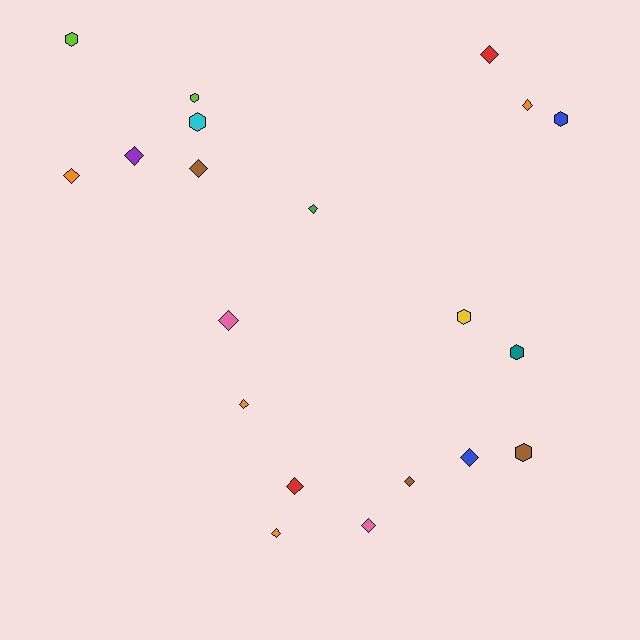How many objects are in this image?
There are 20 objects.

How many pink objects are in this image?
There are 2 pink objects.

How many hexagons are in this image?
There are 7 hexagons.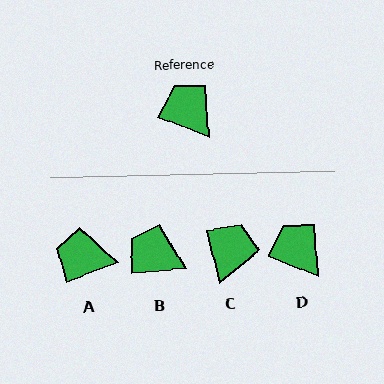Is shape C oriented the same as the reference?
No, it is off by about 54 degrees.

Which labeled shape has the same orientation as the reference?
D.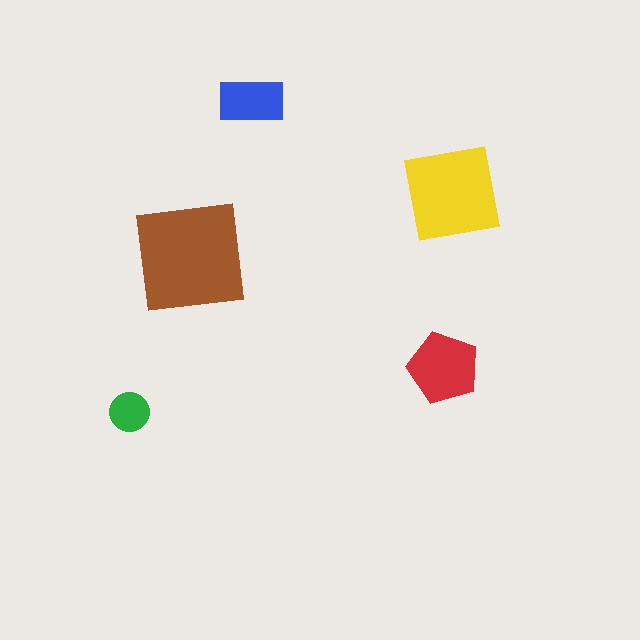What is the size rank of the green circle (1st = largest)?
5th.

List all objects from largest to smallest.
The brown square, the yellow square, the red pentagon, the blue rectangle, the green circle.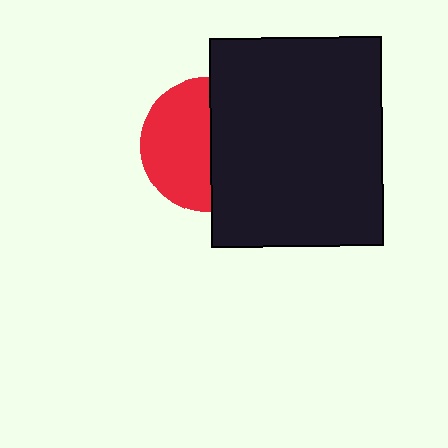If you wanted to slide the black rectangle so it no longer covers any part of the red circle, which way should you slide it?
Slide it right — that is the most direct way to separate the two shapes.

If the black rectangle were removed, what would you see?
You would see the complete red circle.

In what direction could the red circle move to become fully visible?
The red circle could move left. That would shift it out from behind the black rectangle entirely.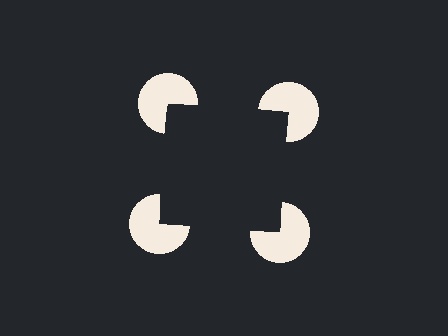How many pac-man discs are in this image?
There are 4 — one at each vertex of the illusory square.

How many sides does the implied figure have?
4 sides.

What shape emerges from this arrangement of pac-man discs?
An illusory square — its edges are inferred from the aligned wedge cuts in the pac-man discs, not physically drawn.